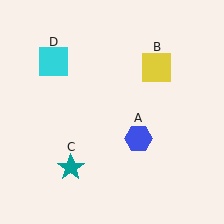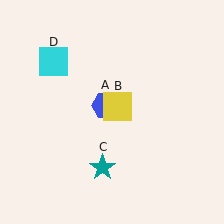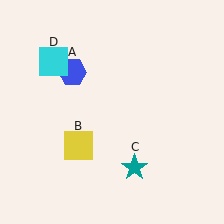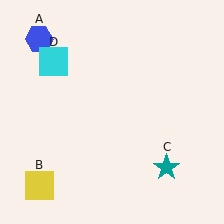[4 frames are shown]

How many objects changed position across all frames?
3 objects changed position: blue hexagon (object A), yellow square (object B), teal star (object C).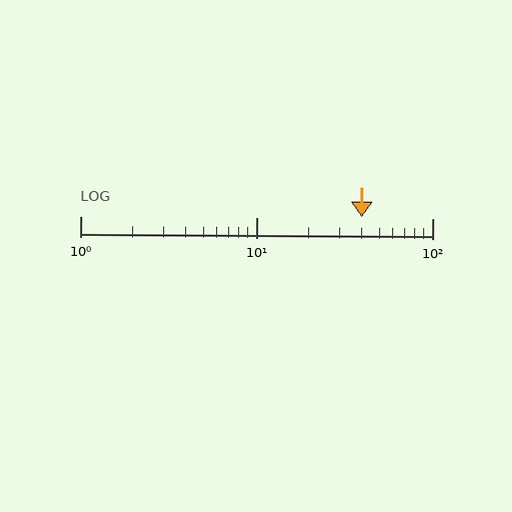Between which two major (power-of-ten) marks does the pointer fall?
The pointer is between 10 and 100.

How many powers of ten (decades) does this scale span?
The scale spans 2 decades, from 1 to 100.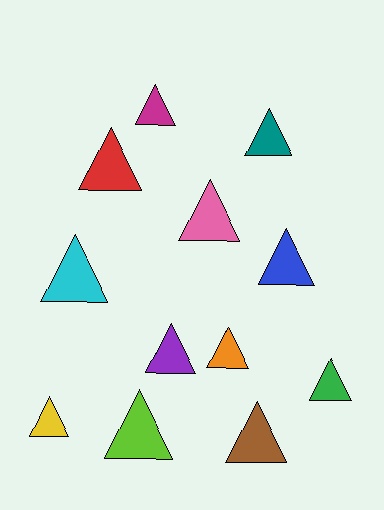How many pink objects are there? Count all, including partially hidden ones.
There is 1 pink object.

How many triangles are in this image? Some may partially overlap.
There are 12 triangles.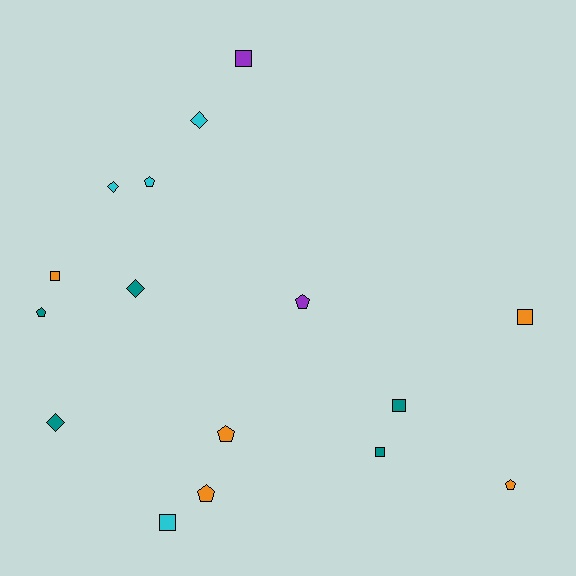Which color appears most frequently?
Teal, with 5 objects.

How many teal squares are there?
There are 2 teal squares.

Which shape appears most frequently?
Square, with 6 objects.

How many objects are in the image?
There are 16 objects.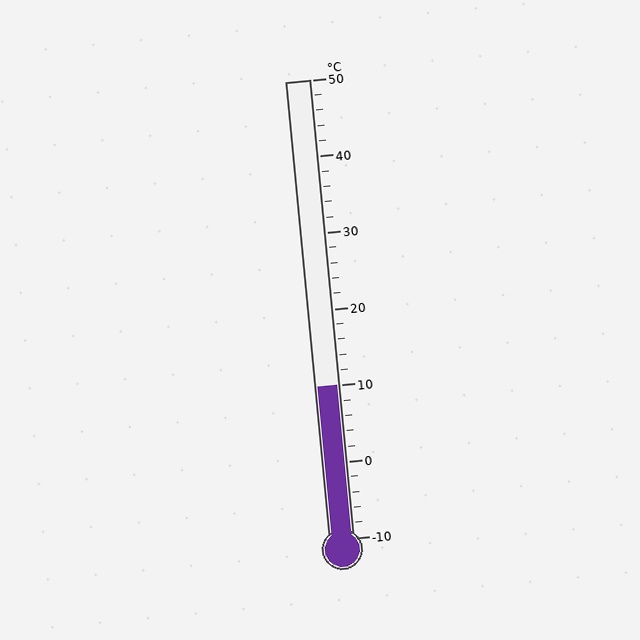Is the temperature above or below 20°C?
The temperature is below 20°C.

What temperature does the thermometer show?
The thermometer shows approximately 10°C.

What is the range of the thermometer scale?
The thermometer scale ranges from -10°C to 50°C.